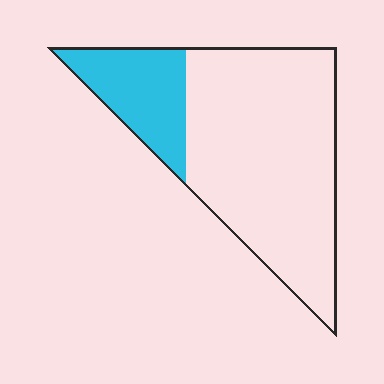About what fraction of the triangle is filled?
About one quarter (1/4).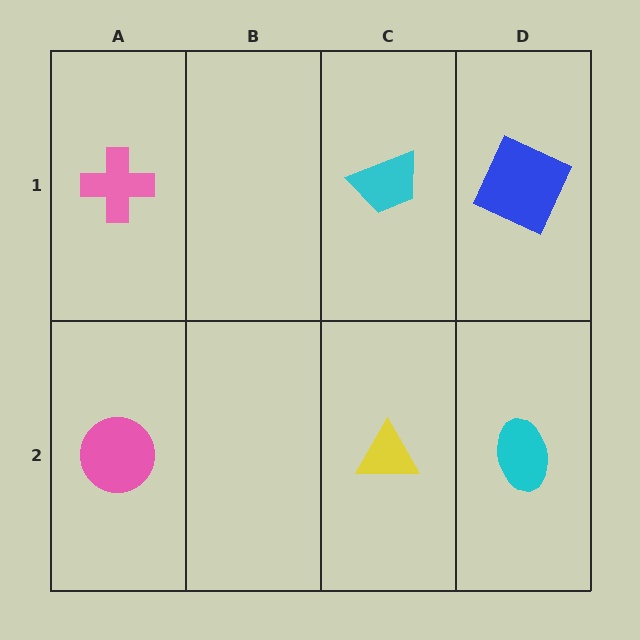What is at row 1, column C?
A cyan trapezoid.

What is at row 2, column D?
A cyan ellipse.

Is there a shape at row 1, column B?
No, that cell is empty.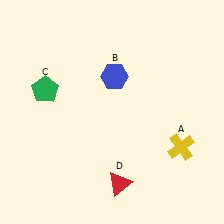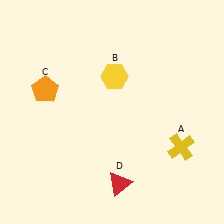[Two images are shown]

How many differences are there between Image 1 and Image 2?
There are 2 differences between the two images.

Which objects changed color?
B changed from blue to yellow. C changed from green to orange.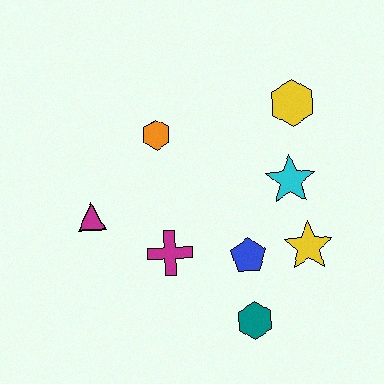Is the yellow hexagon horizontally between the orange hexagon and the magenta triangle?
No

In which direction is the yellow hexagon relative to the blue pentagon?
The yellow hexagon is above the blue pentagon.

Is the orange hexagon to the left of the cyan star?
Yes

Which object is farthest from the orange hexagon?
The teal hexagon is farthest from the orange hexagon.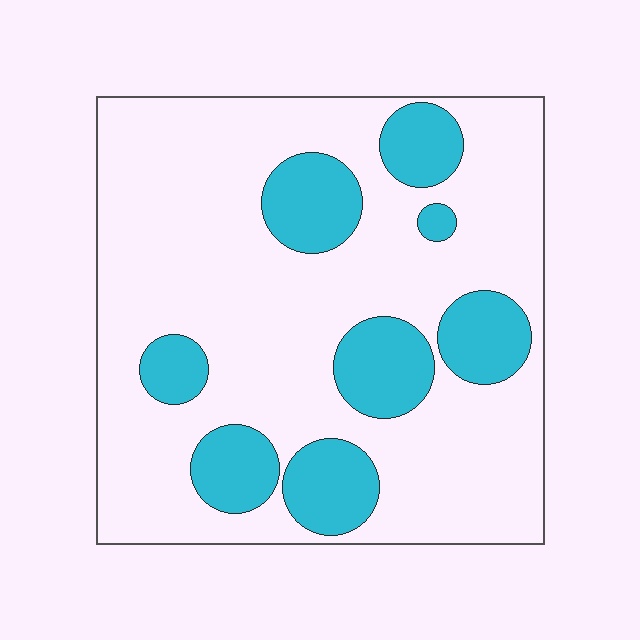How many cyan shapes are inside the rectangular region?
8.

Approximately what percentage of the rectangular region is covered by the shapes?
Approximately 25%.